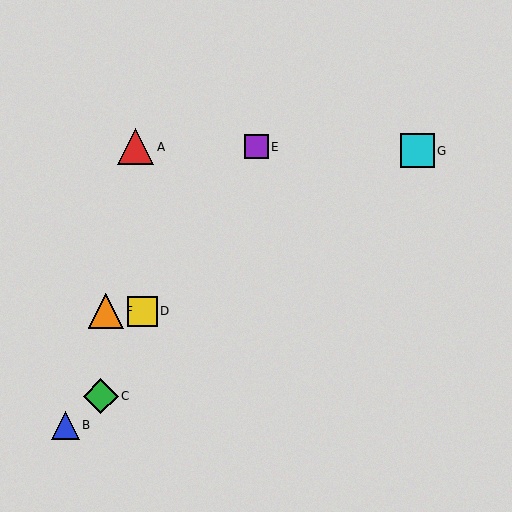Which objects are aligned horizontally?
Objects D, F are aligned horizontally.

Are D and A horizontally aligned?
No, D is at y≈311 and A is at y≈147.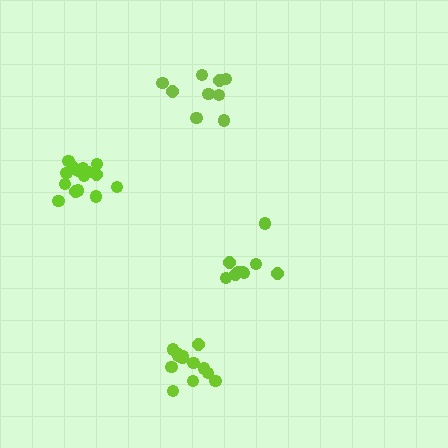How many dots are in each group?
Group 1: 9 dots, Group 2: 13 dots, Group 3: 15 dots, Group 4: 9 dots (46 total).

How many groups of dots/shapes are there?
There are 4 groups.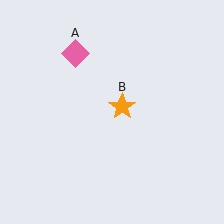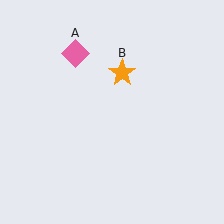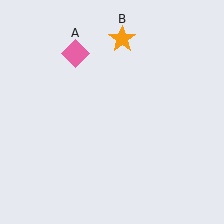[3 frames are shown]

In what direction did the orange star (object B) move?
The orange star (object B) moved up.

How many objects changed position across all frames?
1 object changed position: orange star (object B).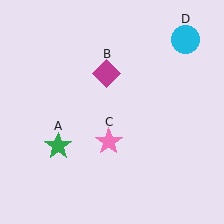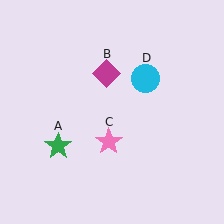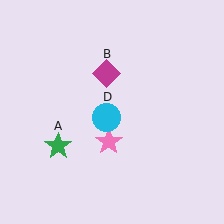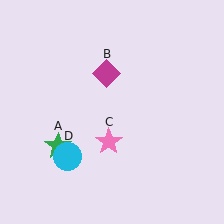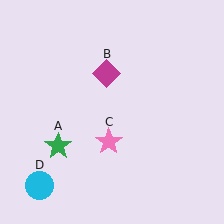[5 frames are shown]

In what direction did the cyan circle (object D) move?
The cyan circle (object D) moved down and to the left.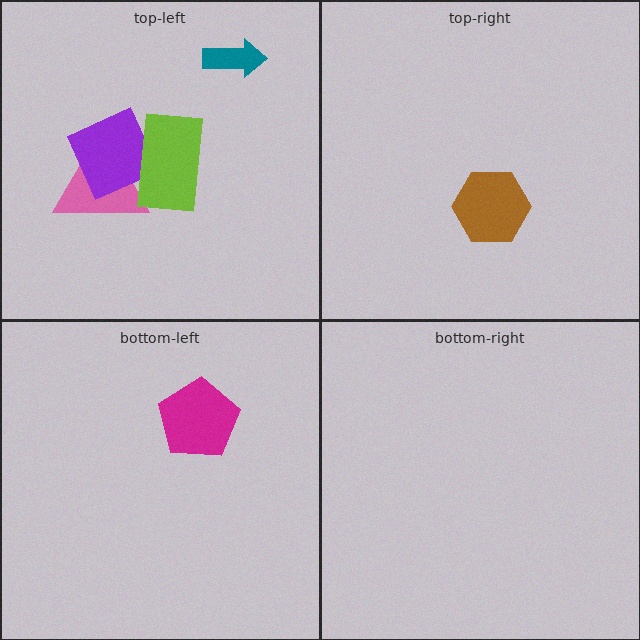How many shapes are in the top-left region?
4.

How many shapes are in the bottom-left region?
1.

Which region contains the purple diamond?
The top-left region.